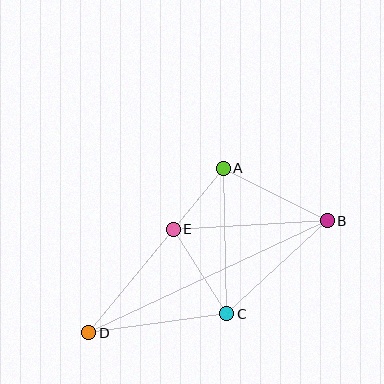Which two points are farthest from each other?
Points B and D are farthest from each other.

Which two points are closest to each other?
Points A and E are closest to each other.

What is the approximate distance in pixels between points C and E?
The distance between C and E is approximately 100 pixels.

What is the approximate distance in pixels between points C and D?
The distance between C and D is approximately 139 pixels.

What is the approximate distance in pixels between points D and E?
The distance between D and E is approximately 134 pixels.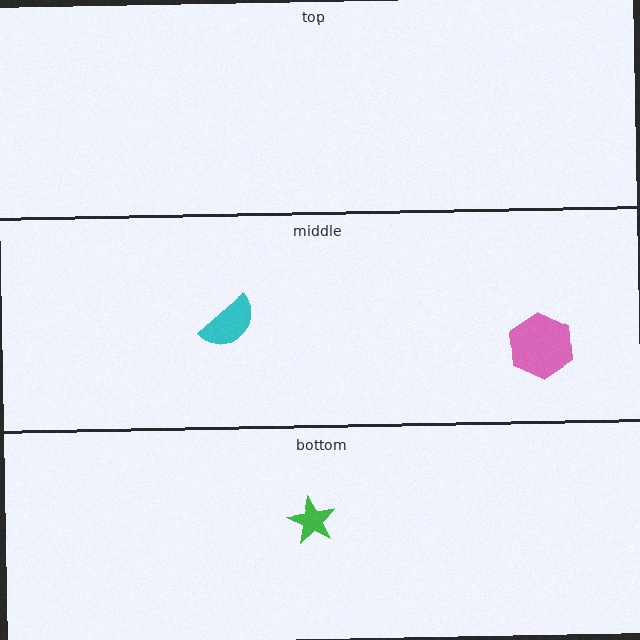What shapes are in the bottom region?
The green star.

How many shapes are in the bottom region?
1.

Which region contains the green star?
The bottom region.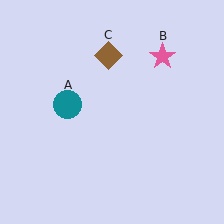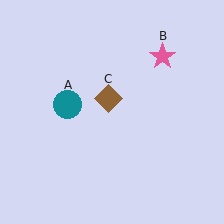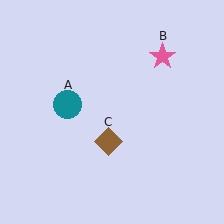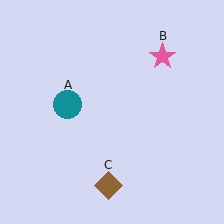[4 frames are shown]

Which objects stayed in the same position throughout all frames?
Teal circle (object A) and pink star (object B) remained stationary.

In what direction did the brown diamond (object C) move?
The brown diamond (object C) moved down.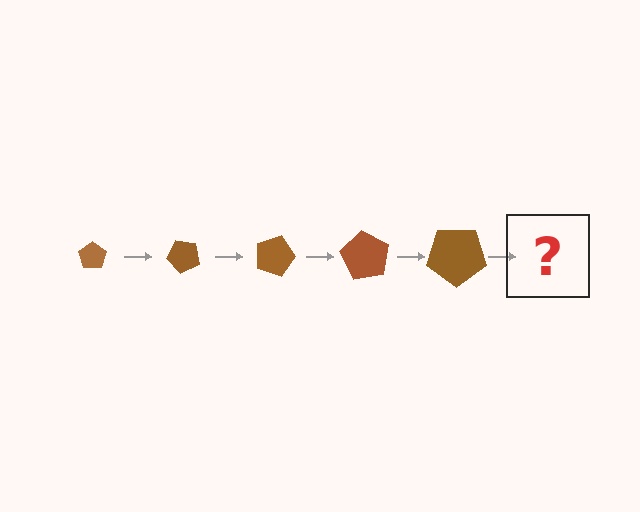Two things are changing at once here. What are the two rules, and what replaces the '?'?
The two rules are that the pentagon grows larger each step and it rotates 45 degrees each step. The '?' should be a pentagon, larger than the previous one and rotated 225 degrees from the start.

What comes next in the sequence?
The next element should be a pentagon, larger than the previous one and rotated 225 degrees from the start.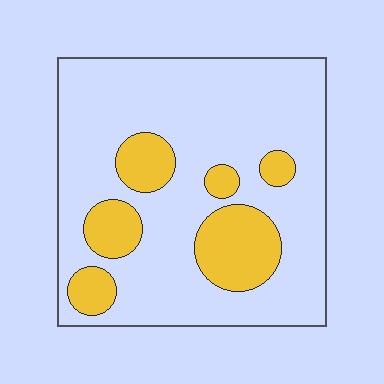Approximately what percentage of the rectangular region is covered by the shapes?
Approximately 20%.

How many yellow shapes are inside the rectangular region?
6.